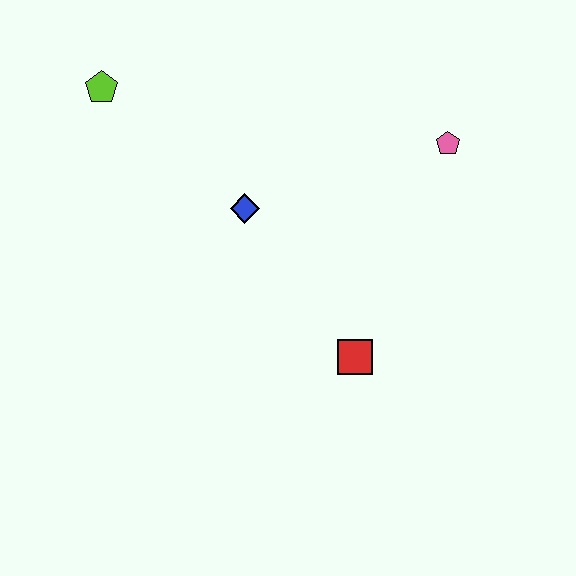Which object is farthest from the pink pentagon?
The lime pentagon is farthest from the pink pentagon.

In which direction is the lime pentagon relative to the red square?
The lime pentagon is above the red square.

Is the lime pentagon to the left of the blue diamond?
Yes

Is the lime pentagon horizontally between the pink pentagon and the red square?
No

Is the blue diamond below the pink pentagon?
Yes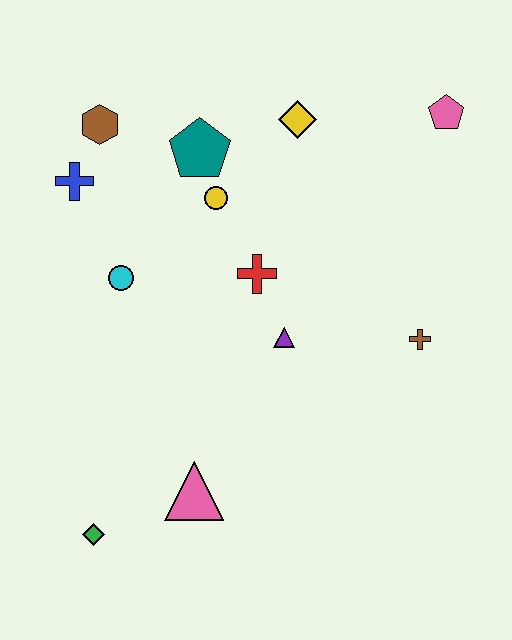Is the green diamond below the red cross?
Yes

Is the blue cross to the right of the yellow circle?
No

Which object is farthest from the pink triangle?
The pink pentagon is farthest from the pink triangle.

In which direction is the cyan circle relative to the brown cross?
The cyan circle is to the left of the brown cross.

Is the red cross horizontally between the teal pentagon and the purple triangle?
Yes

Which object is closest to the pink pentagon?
The yellow diamond is closest to the pink pentagon.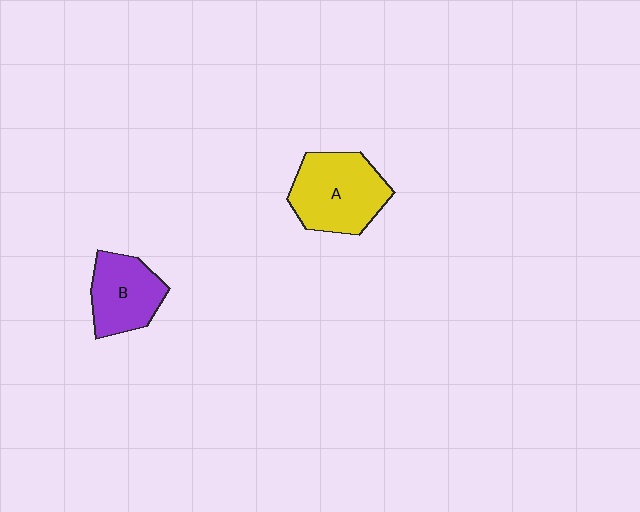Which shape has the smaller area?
Shape B (purple).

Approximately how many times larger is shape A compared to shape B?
Approximately 1.3 times.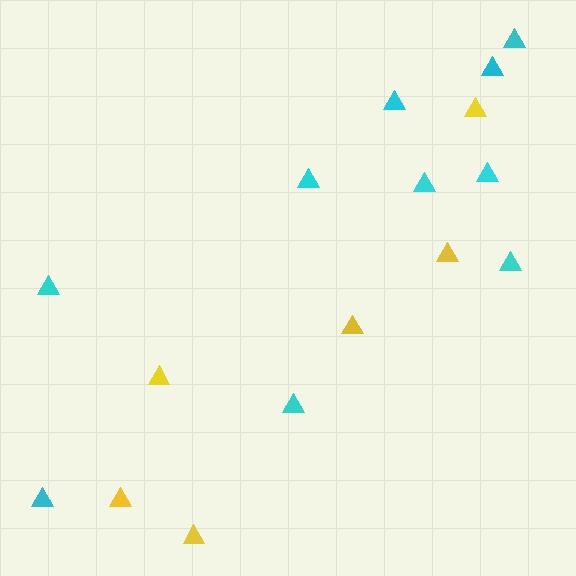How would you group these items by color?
There are 2 groups: one group of cyan triangles (10) and one group of yellow triangles (6).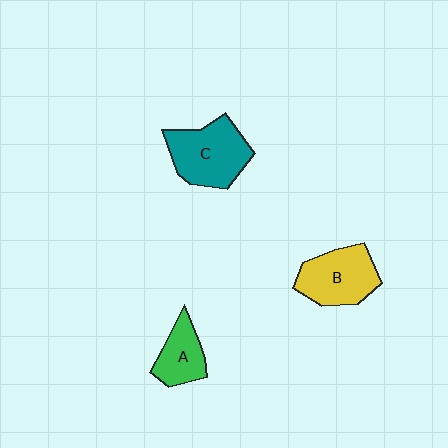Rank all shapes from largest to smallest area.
From largest to smallest: C (teal), B (yellow), A (green).